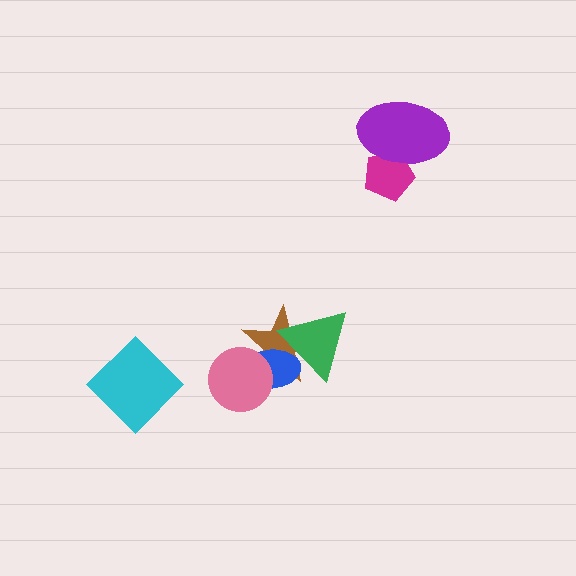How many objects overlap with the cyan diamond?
0 objects overlap with the cyan diamond.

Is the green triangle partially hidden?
No, no other shape covers it.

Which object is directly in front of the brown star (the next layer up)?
The blue ellipse is directly in front of the brown star.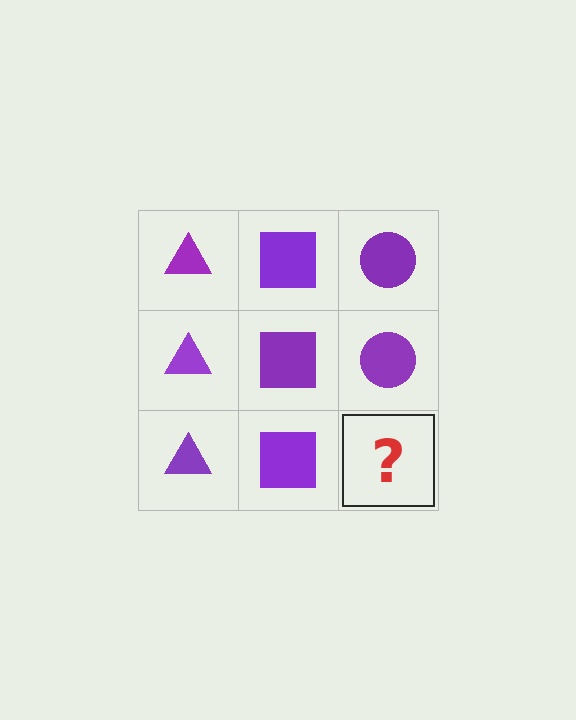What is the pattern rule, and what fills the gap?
The rule is that each column has a consistent shape. The gap should be filled with a purple circle.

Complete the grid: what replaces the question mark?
The question mark should be replaced with a purple circle.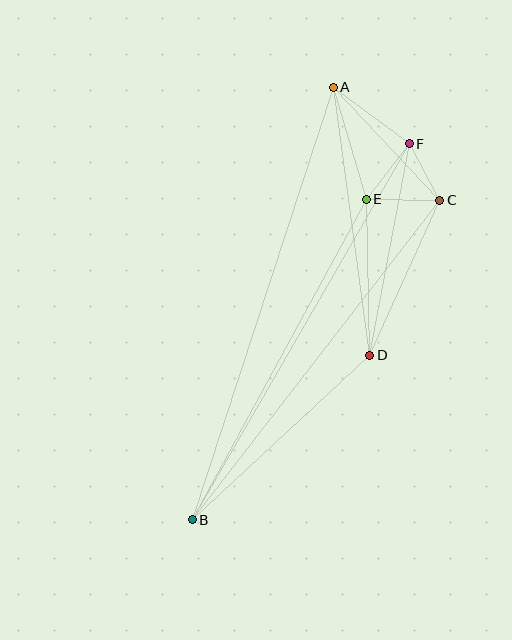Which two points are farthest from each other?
Points A and B are farthest from each other.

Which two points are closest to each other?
Points C and F are closest to each other.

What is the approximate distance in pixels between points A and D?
The distance between A and D is approximately 271 pixels.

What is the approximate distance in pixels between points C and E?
The distance between C and E is approximately 74 pixels.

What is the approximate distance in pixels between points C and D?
The distance between C and D is approximately 170 pixels.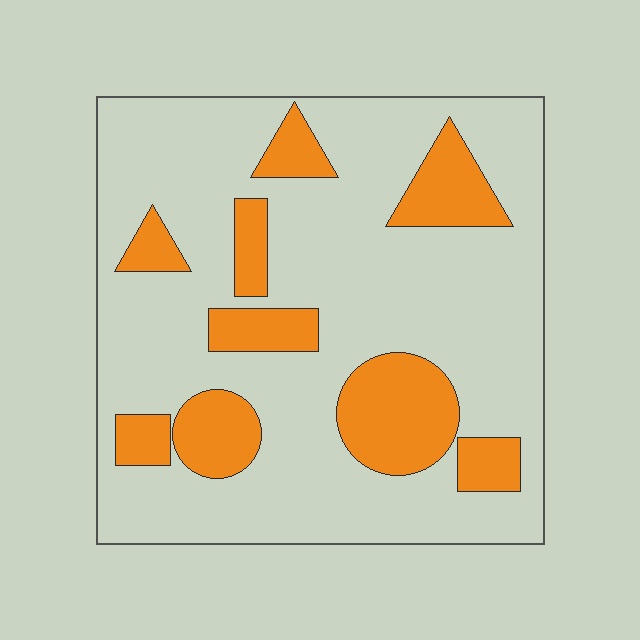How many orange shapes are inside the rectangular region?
9.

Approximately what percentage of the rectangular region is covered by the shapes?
Approximately 25%.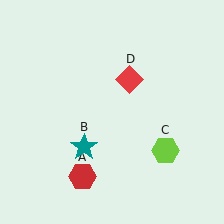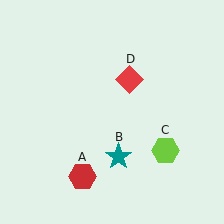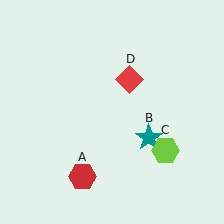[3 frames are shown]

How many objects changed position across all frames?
1 object changed position: teal star (object B).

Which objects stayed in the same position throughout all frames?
Red hexagon (object A) and lime hexagon (object C) and red diamond (object D) remained stationary.